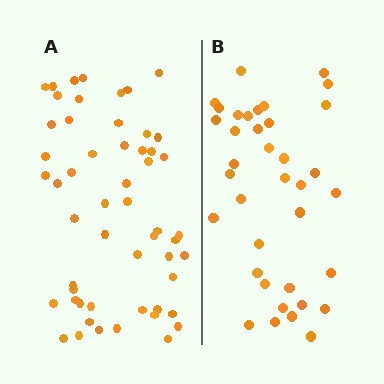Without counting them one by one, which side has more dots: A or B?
Region A (the left region) has more dots.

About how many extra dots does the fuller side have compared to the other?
Region A has approximately 15 more dots than region B.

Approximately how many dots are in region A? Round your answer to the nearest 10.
About 50 dots. (The exact count is 54, which rounds to 50.)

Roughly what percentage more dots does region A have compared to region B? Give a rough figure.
About 45% more.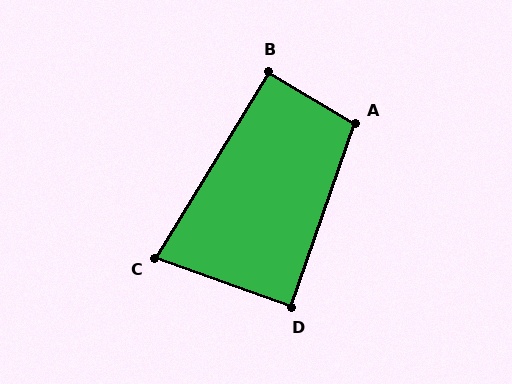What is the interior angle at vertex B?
Approximately 91 degrees (approximately right).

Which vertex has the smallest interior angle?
C, at approximately 78 degrees.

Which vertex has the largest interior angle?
A, at approximately 102 degrees.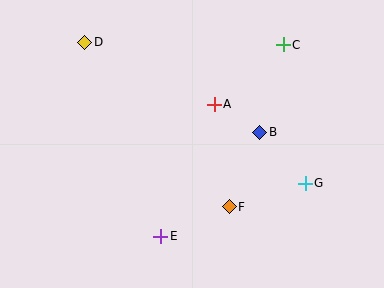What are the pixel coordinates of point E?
Point E is at (161, 236).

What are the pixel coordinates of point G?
Point G is at (305, 184).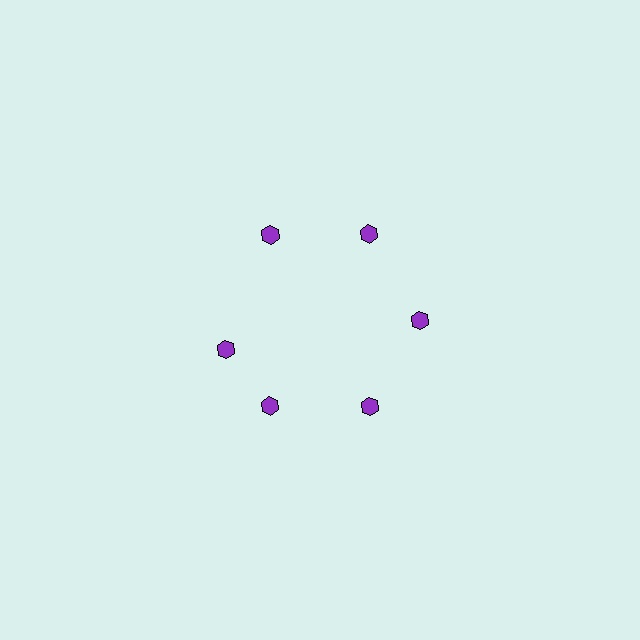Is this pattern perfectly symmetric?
No. The 6 purple hexagons are arranged in a ring, but one element near the 9 o'clock position is rotated out of alignment along the ring, breaking the 6-fold rotational symmetry.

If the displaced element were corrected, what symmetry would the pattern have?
It would have 6-fold rotational symmetry — the pattern would map onto itself every 60 degrees.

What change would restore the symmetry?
The symmetry would be restored by rotating it back into even spacing with its neighbors so that all 6 hexagons sit at equal angles and equal distance from the center.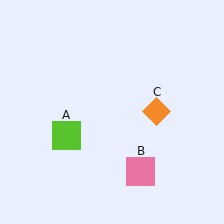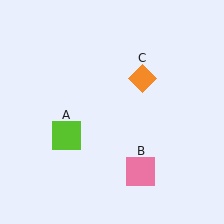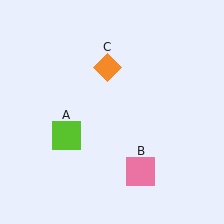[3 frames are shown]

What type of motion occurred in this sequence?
The orange diamond (object C) rotated counterclockwise around the center of the scene.